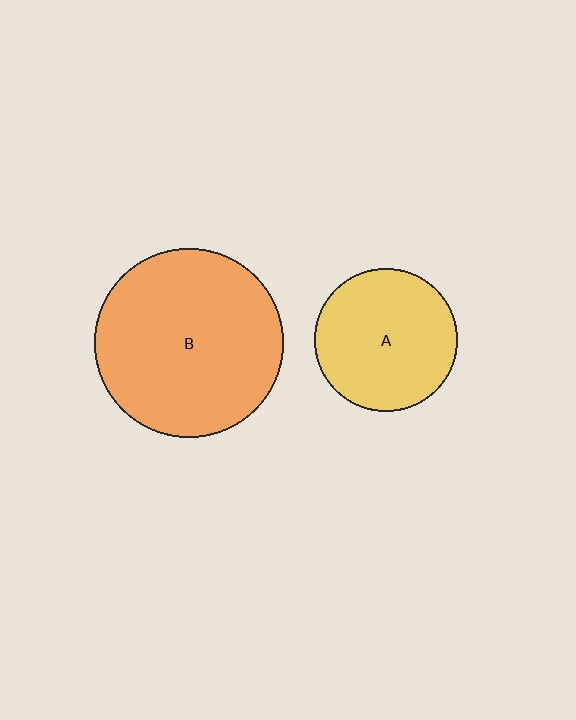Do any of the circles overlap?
No, none of the circles overlap.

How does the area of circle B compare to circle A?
Approximately 1.8 times.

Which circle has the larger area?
Circle B (orange).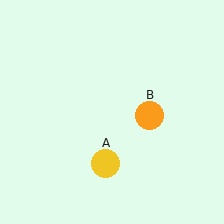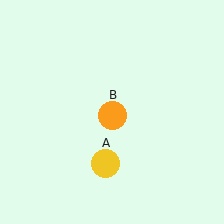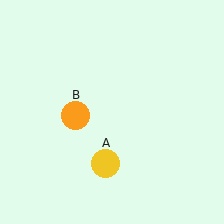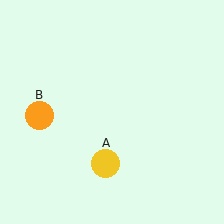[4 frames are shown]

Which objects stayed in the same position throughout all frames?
Yellow circle (object A) remained stationary.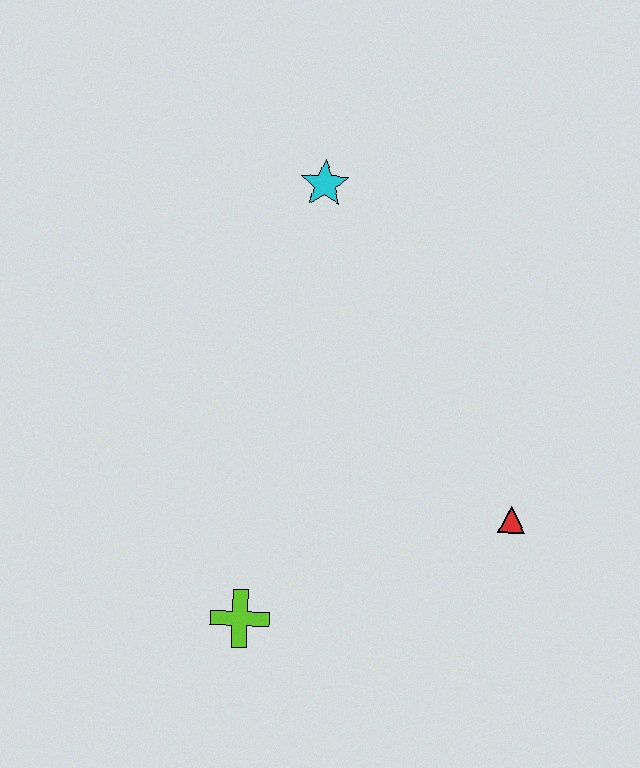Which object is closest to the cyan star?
The red triangle is closest to the cyan star.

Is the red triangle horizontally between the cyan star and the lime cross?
No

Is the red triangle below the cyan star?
Yes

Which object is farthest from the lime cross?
The cyan star is farthest from the lime cross.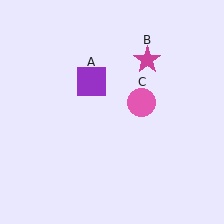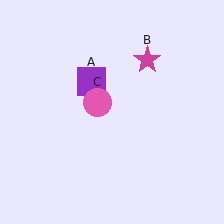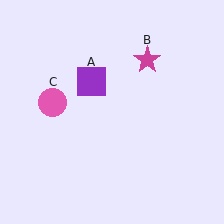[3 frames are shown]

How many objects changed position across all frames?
1 object changed position: pink circle (object C).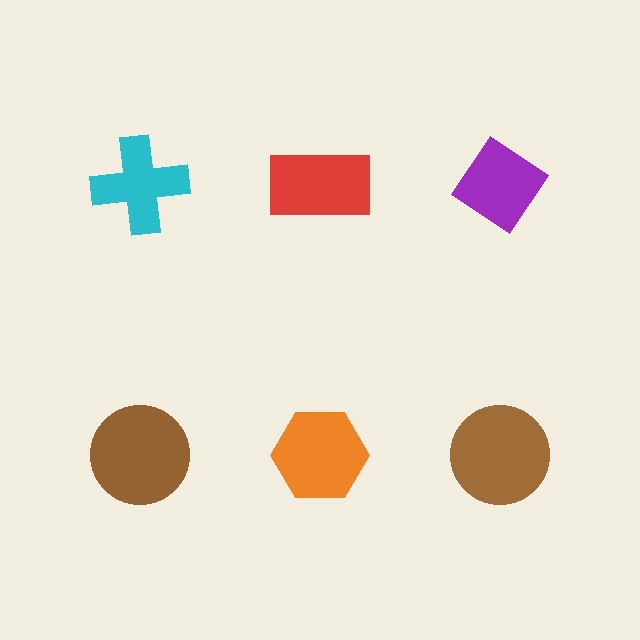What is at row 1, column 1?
A cyan cross.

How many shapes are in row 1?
3 shapes.